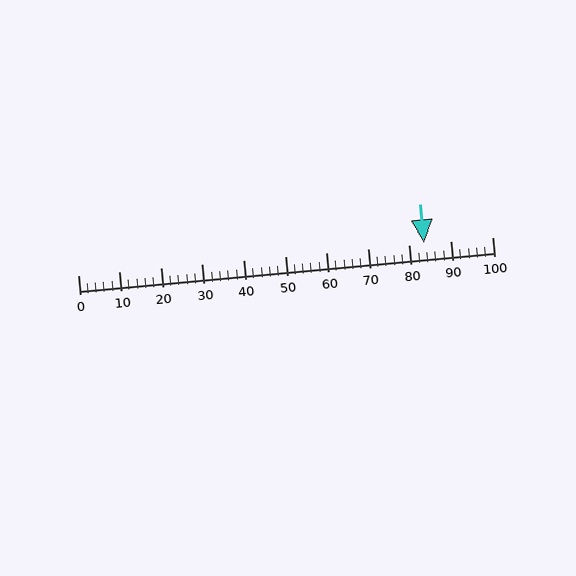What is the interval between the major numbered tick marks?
The major tick marks are spaced 10 units apart.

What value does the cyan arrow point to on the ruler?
The cyan arrow points to approximately 84.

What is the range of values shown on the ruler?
The ruler shows values from 0 to 100.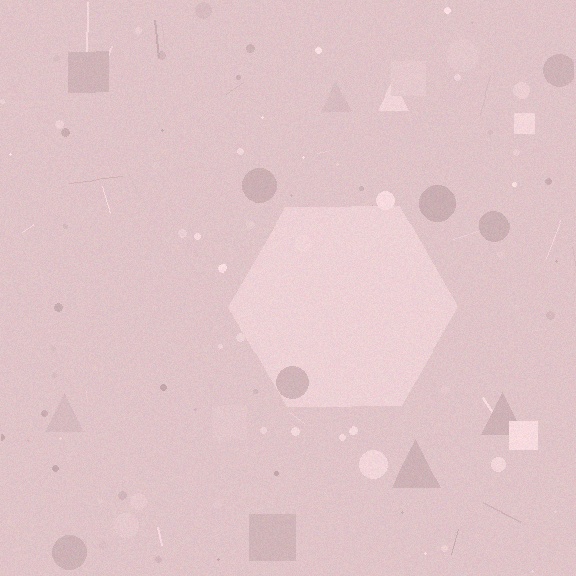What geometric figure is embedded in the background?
A hexagon is embedded in the background.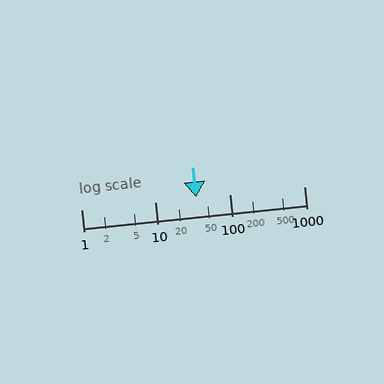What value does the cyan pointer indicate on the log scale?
The pointer indicates approximately 35.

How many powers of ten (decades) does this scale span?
The scale spans 3 decades, from 1 to 1000.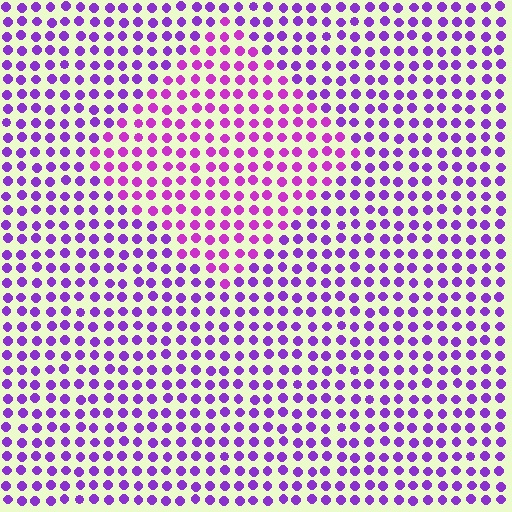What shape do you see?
I see a diamond.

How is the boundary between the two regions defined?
The boundary is defined purely by a slight shift in hue (about 26 degrees). Spacing, size, and orientation are identical on both sides.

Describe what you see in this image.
The image is filled with small purple elements in a uniform arrangement. A diamond-shaped region is visible where the elements are tinted to a slightly different hue, forming a subtle color boundary.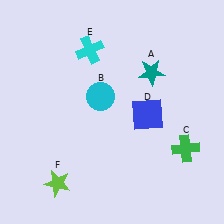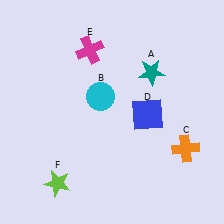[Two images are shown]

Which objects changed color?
C changed from green to orange. E changed from cyan to magenta.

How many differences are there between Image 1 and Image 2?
There are 2 differences between the two images.